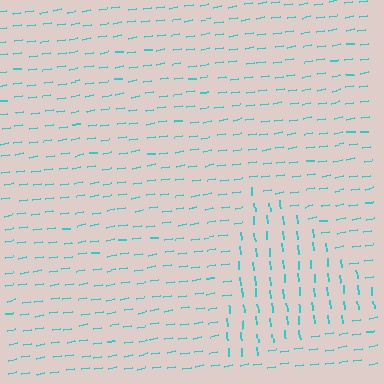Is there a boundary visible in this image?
Yes, there is a texture boundary formed by a change in line orientation.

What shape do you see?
I see a triangle.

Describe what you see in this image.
The image is filled with small cyan line segments. A triangle region in the image has lines oriented differently from the surrounding lines, creating a visible texture boundary.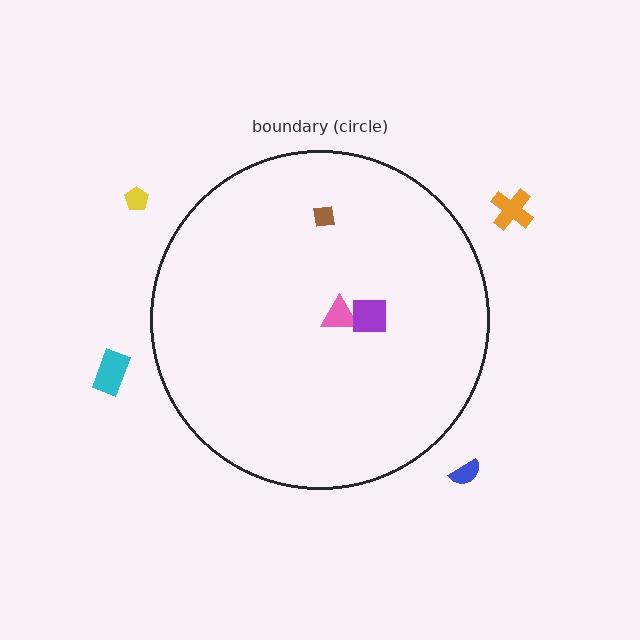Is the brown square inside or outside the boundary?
Inside.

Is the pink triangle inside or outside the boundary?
Inside.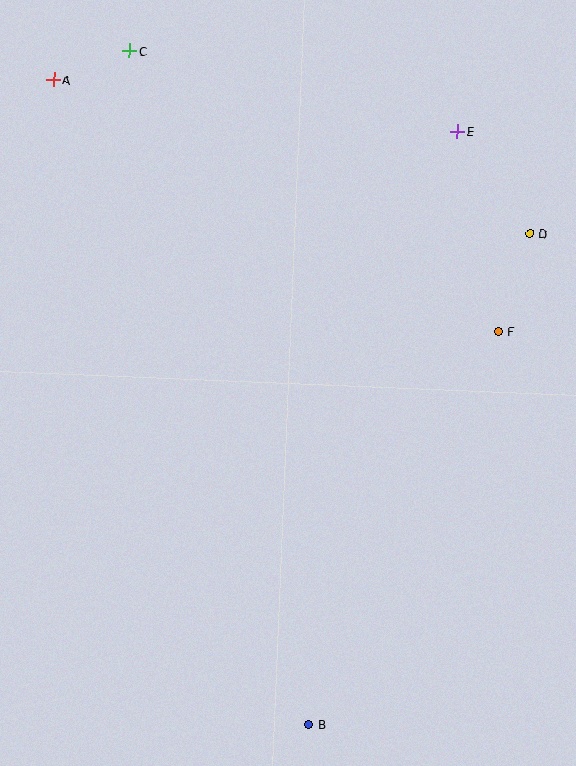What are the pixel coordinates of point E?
Point E is at (457, 131).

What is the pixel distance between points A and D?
The distance between A and D is 500 pixels.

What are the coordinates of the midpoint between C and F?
The midpoint between C and F is at (314, 191).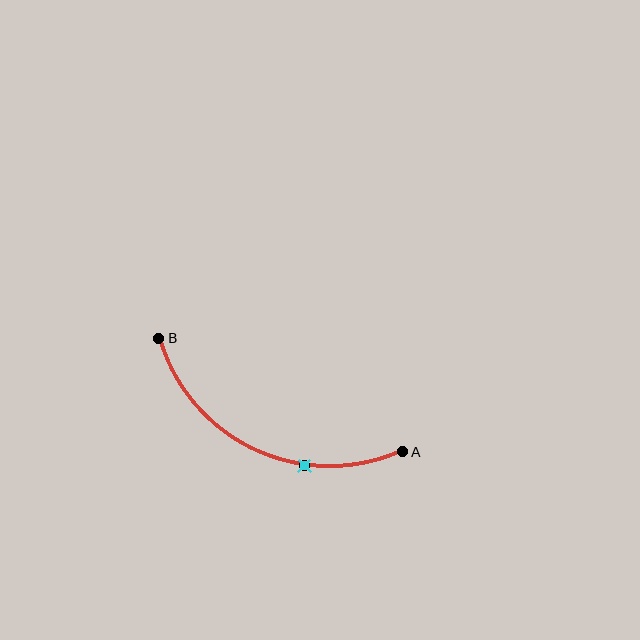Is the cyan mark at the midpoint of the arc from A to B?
No. The cyan mark lies on the arc but is closer to endpoint A. The arc midpoint would be at the point on the curve equidistant along the arc from both A and B.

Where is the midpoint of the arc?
The arc midpoint is the point on the curve farthest from the straight line joining A and B. It sits below that line.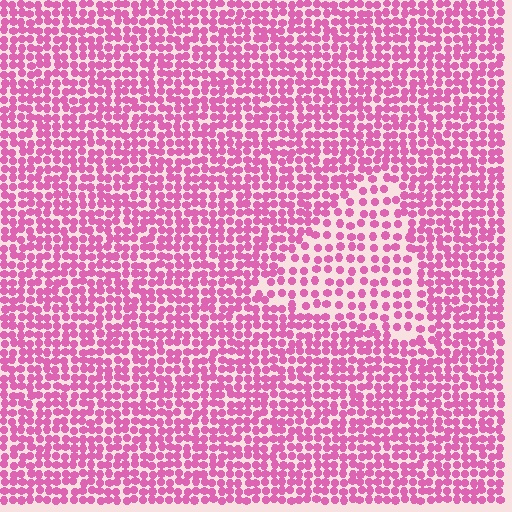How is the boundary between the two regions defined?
The boundary is defined by a change in element density (approximately 1.8x ratio). All elements are the same color, size, and shape.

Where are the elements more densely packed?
The elements are more densely packed outside the triangle boundary.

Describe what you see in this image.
The image contains small pink elements arranged at two different densities. A triangle-shaped region is visible where the elements are less densely packed than the surrounding area.